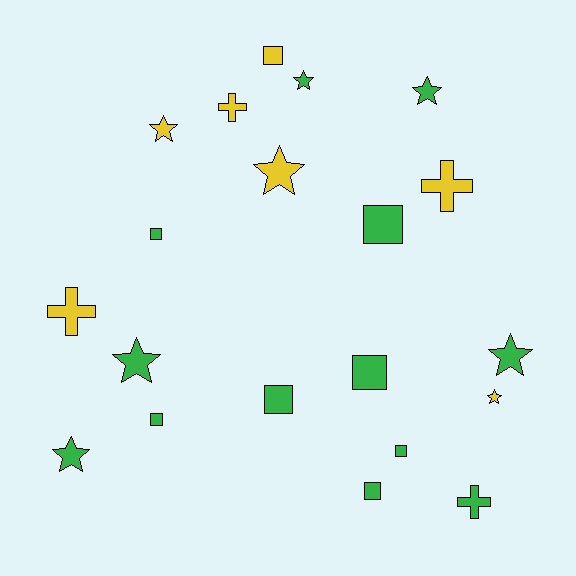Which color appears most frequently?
Green, with 13 objects.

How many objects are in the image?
There are 20 objects.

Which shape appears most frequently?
Square, with 8 objects.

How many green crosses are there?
There is 1 green cross.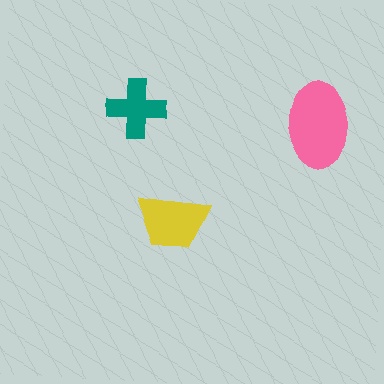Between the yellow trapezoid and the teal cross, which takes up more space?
The yellow trapezoid.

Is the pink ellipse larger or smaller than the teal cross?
Larger.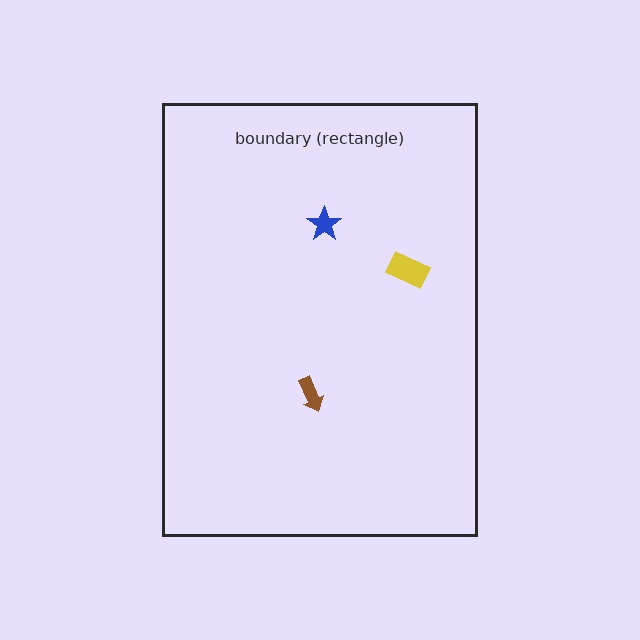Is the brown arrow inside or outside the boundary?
Inside.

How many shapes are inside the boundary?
3 inside, 0 outside.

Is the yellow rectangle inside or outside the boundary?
Inside.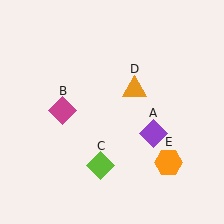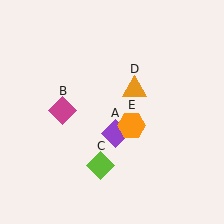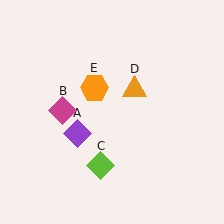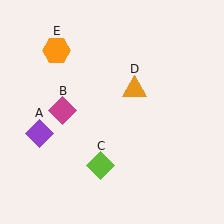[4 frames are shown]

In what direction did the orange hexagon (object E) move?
The orange hexagon (object E) moved up and to the left.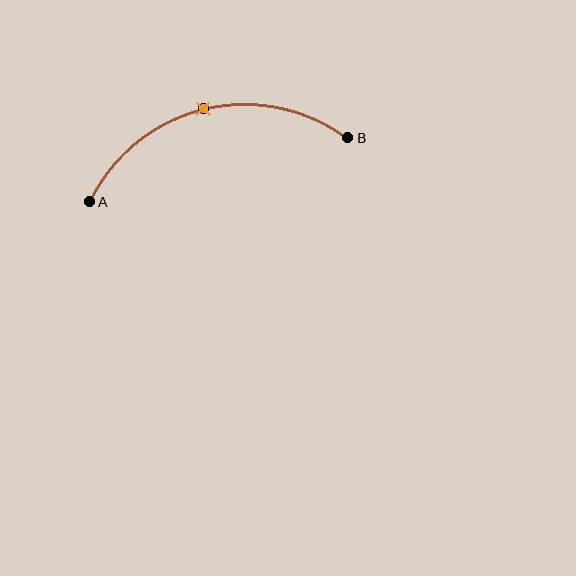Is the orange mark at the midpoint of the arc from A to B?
Yes. The orange mark lies on the arc at equal arc-length from both A and B — it is the arc midpoint.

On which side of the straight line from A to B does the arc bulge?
The arc bulges above the straight line connecting A and B.